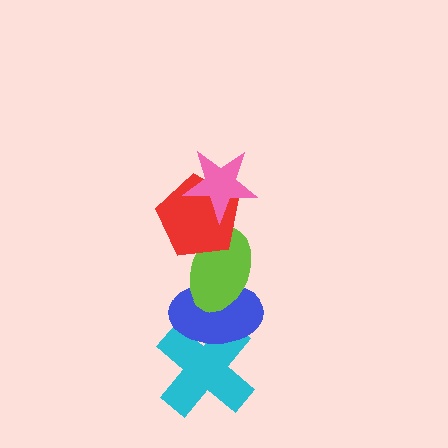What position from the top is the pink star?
The pink star is 1st from the top.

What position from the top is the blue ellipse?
The blue ellipse is 4th from the top.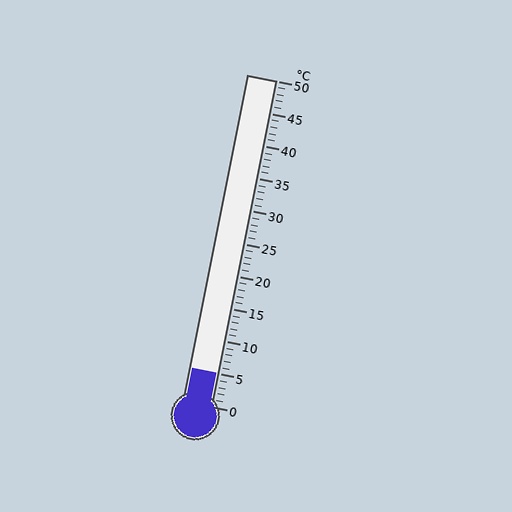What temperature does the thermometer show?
The thermometer shows approximately 5°C.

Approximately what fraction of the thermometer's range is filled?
The thermometer is filled to approximately 10% of its range.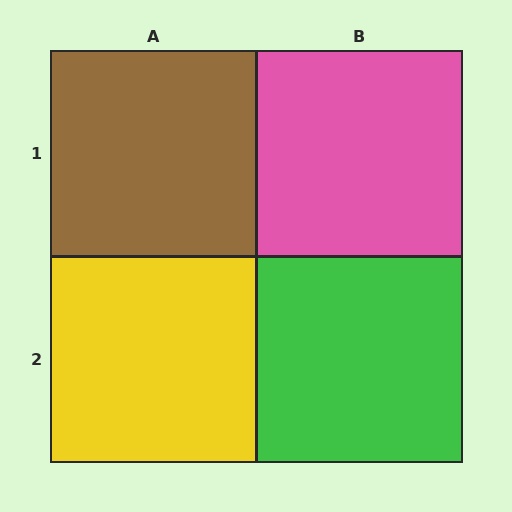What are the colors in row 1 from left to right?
Brown, pink.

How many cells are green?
1 cell is green.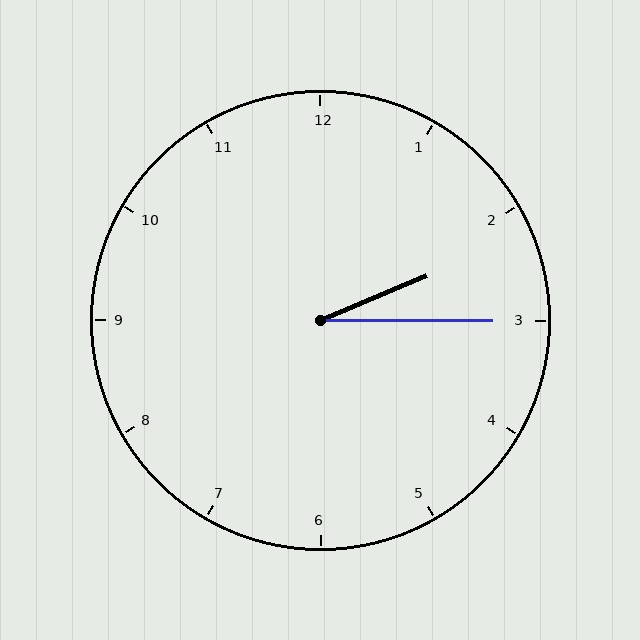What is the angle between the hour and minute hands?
Approximately 22 degrees.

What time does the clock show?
2:15.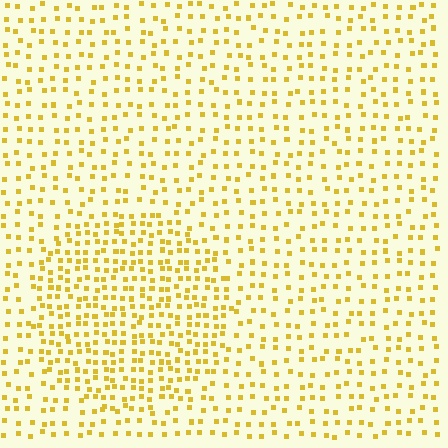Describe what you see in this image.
The image contains small yellow elements arranged at two different densities. A circle-shaped region is visible where the elements are more densely packed than the surrounding area.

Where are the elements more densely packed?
The elements are more densely packed inside the circle boundary.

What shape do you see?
I see a circle.